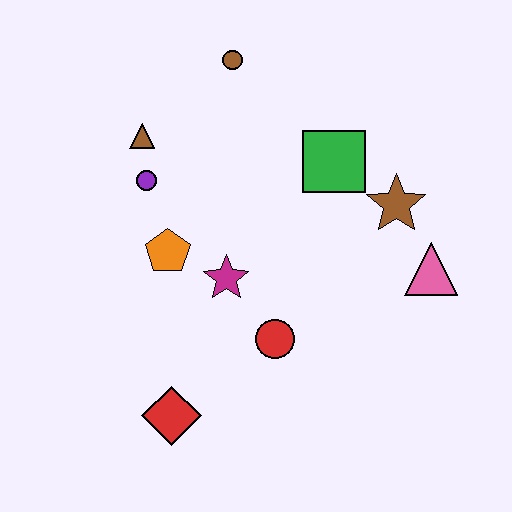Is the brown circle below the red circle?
No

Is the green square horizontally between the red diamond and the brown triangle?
No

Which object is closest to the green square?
The brown star is closest to the green square.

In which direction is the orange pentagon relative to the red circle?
The orange pentagon is to the left of the red circle.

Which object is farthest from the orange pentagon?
The pink triangle is farthest from the orange pentagon.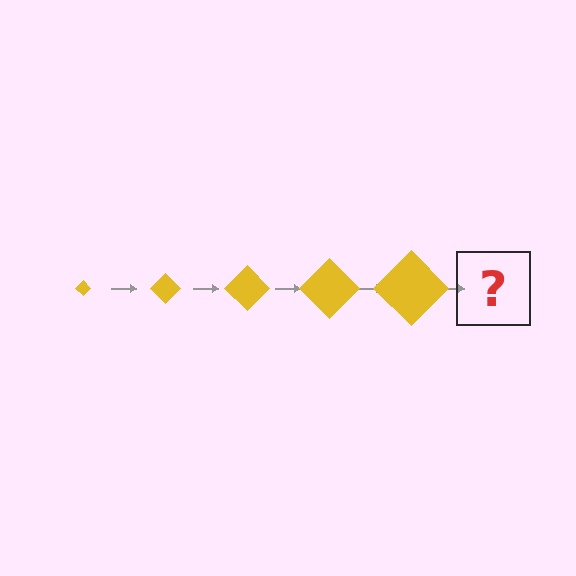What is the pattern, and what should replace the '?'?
The pattern is that the diamond gets progressively larger each step. The '?' should be a yellow diamond, larger than the previous one.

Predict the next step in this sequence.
The next step is a yellow diamond, larger than the previous one.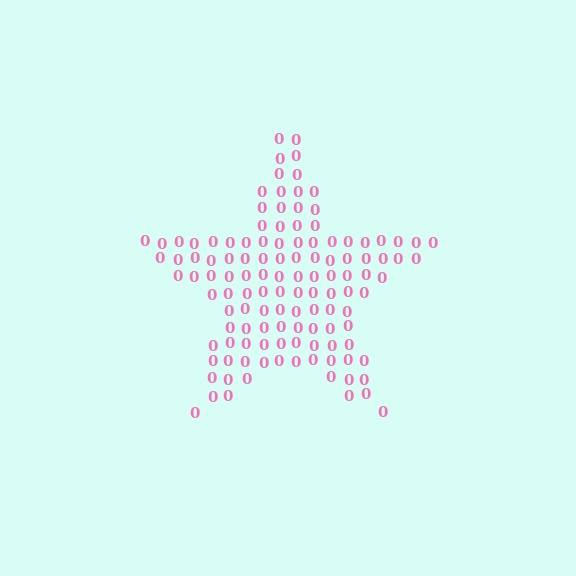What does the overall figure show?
The overall figure shows a star.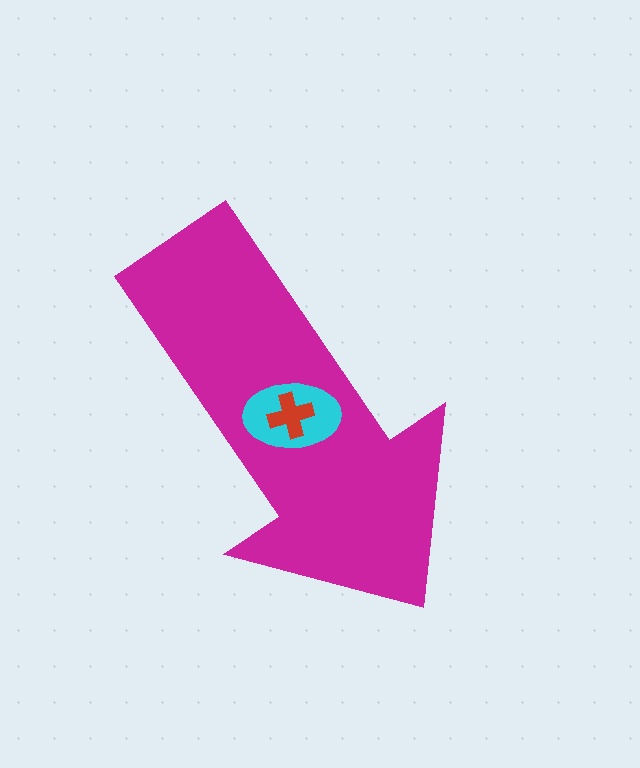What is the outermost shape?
The magenta arrow.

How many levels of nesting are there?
3.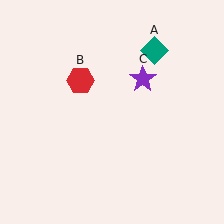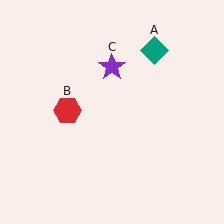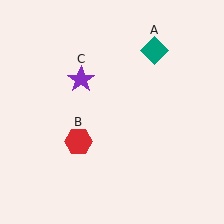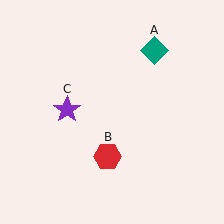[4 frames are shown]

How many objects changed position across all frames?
2 objects changed position: red hexagon (object B), purple star (object C).